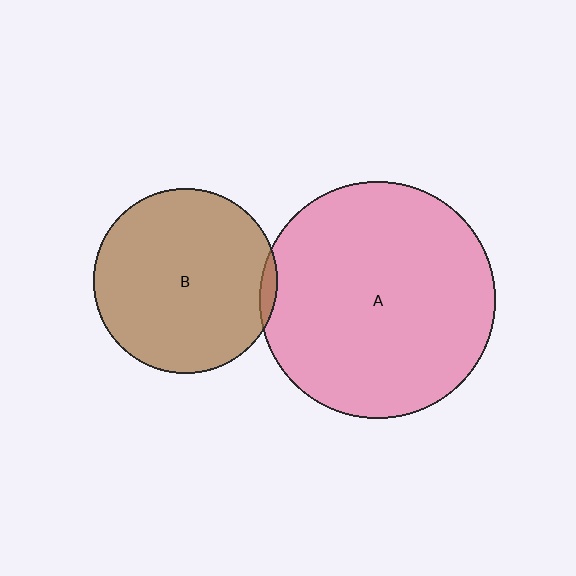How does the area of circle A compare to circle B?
Approximately 1.7 times.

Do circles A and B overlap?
Yes.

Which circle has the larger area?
Circle A (pink).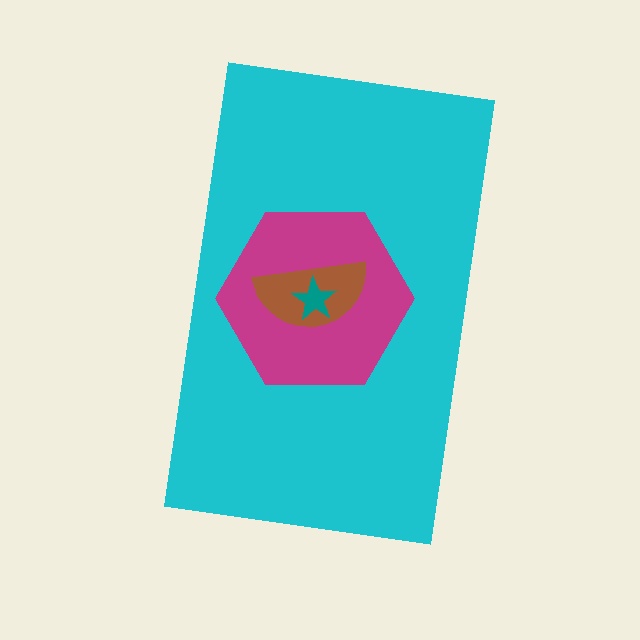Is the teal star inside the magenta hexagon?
Yes.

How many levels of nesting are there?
4.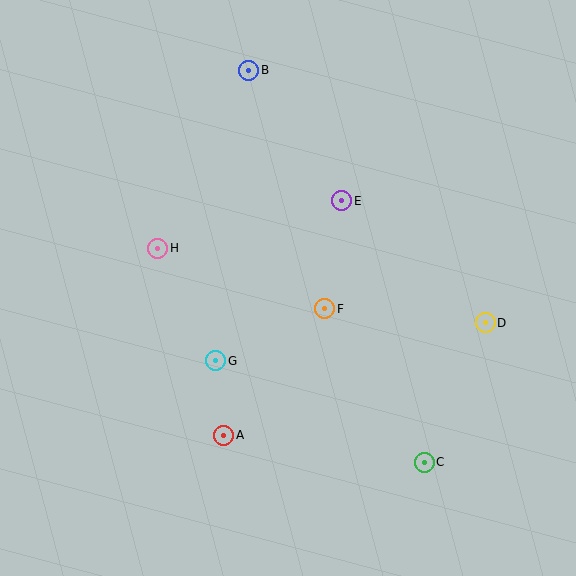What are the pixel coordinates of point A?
Point A is at (224, 435).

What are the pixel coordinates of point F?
Point F is at (325, 309).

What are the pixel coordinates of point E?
Point E is at (342, 201).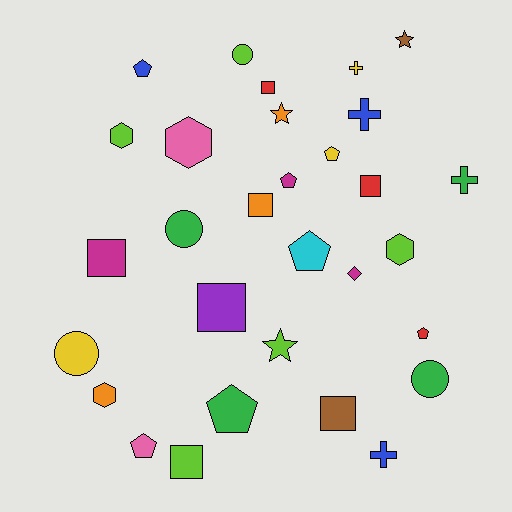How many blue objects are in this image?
There are 3 blue objects.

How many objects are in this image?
There are 30 objects.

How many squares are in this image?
There are 7 squares.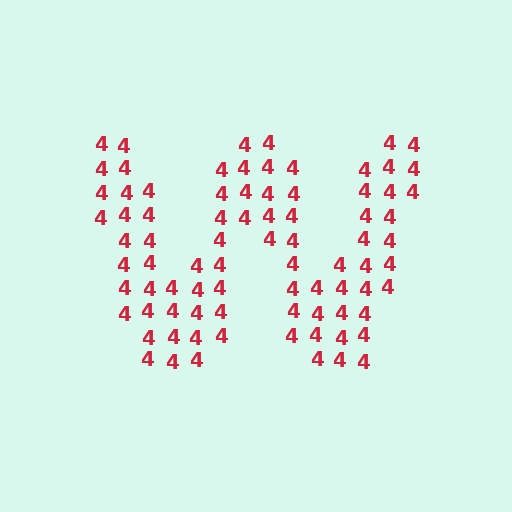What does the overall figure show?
The overall figure shows the letter W.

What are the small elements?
The small elements are digit 4's.